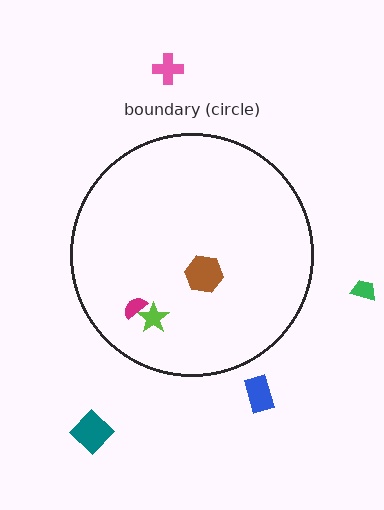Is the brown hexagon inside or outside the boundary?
Inside.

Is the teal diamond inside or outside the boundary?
Outside.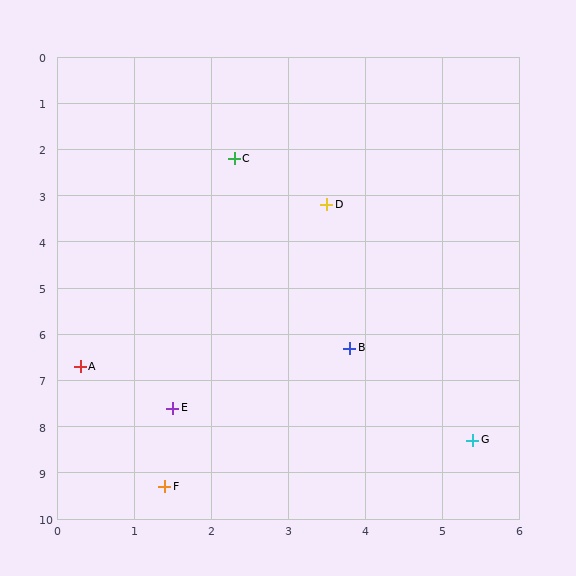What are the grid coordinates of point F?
Point F is at approximately (1.4, 9.3).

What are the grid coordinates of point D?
Point D is at approximately (3.5, 3.2).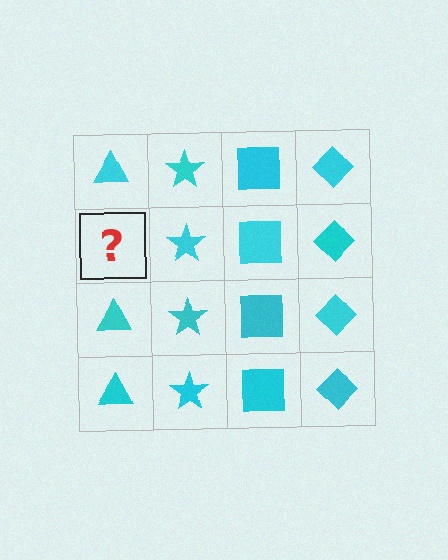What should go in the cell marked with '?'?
The missing cell should contain a cyan triangle.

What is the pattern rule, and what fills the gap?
The rule is that each column has a consistent shape. The gap should be filled with a cyan triangle.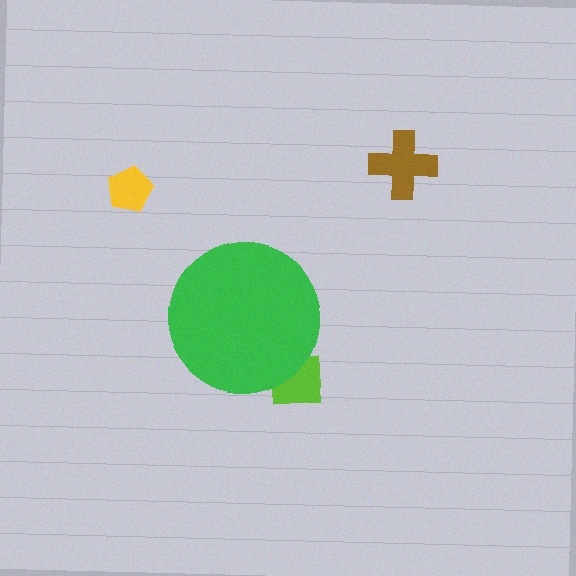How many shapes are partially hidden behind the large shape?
1 shape is partially hidden.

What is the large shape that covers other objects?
A green circle.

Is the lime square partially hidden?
Yes, the lime square is partially hidden behind the green circle.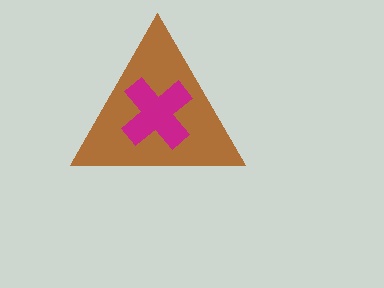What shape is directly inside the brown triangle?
The magenta cross.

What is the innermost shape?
The magenta cross.